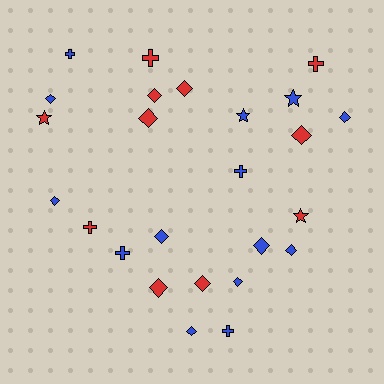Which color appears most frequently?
Blue, with 14 objects.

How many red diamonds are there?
There are 6 red diamonds.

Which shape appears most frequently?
Diamond, with 14 objects.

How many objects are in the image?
There are 25 objects.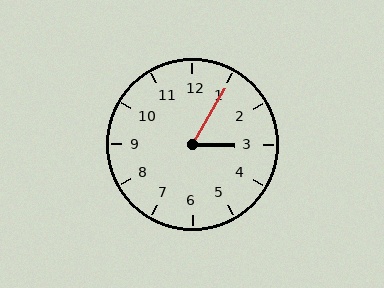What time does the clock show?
3:05.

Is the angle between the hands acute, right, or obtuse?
It is acute.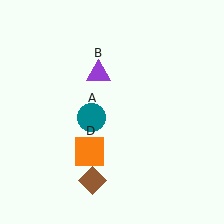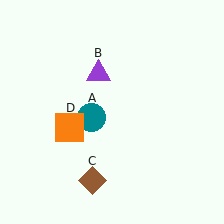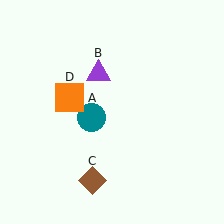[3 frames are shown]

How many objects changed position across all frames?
1 object changed position: orange square (object D).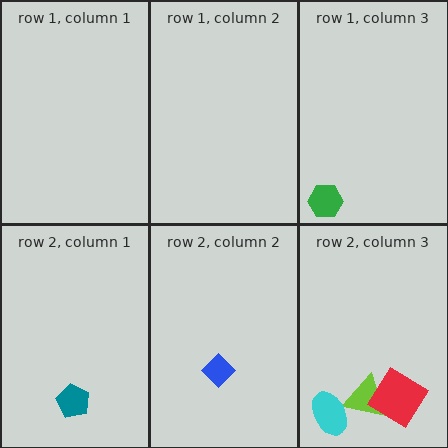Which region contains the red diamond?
The row 2, column 3 region.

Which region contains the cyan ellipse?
The row 2, column 3 region.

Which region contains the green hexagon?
The row 1, column 3 region.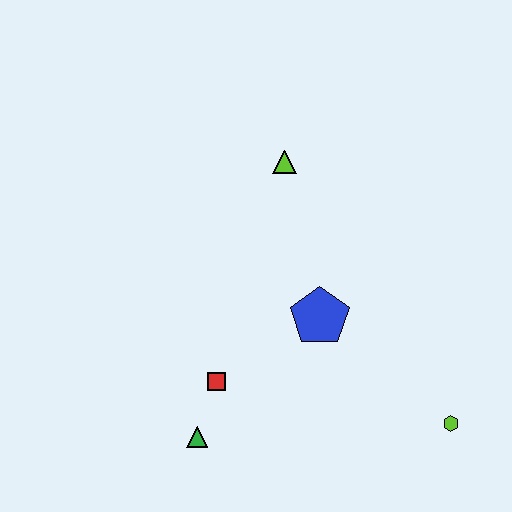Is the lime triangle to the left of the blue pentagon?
Yes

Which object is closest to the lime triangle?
The blue pentagon is closest to the lime triangle.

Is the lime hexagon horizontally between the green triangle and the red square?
No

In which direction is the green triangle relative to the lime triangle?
The green triangle is below the lime triangle.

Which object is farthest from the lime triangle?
The lime hexagon is farthest from the lime triangle.